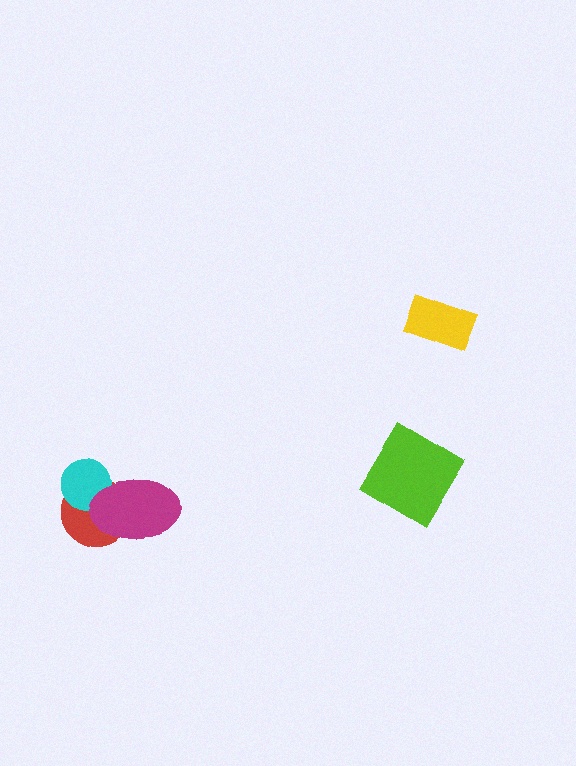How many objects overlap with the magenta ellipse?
2 objects overlap with the magenta ellipse.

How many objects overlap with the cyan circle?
2 objects overlap with the cyan circle.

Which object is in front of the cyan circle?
The magenta ellipse is in front of the cyan circle.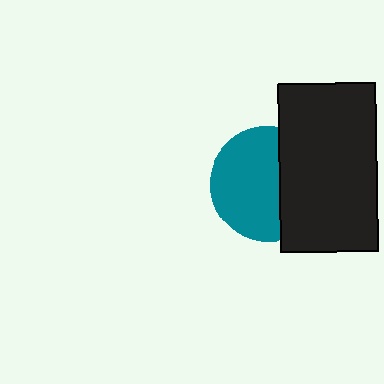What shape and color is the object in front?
The object in front is a black rectangle.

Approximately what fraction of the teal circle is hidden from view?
Roughly 37% of the teal circle is hidden behind the black rectangle.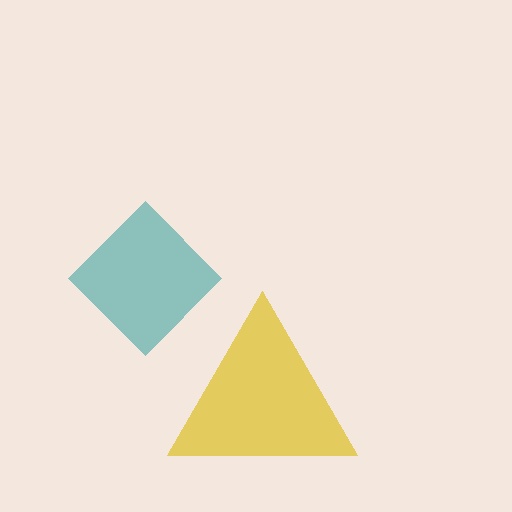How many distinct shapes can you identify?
There are 2 distinct shapes: a teal diamond, a yellow triangle.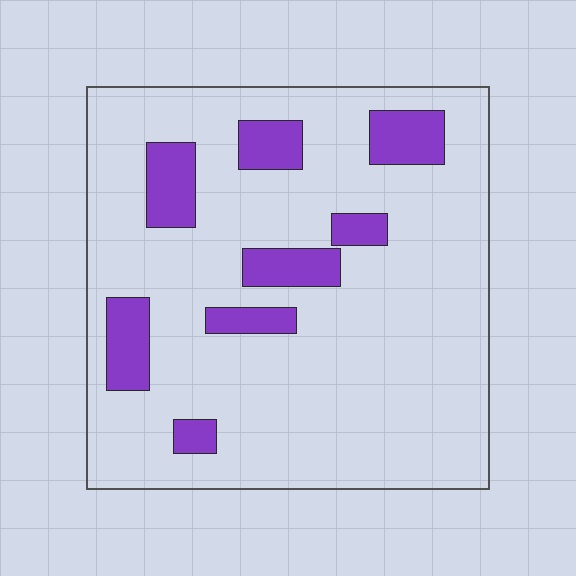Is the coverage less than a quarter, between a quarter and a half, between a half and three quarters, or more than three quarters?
Less than a quarter.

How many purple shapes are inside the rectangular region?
8.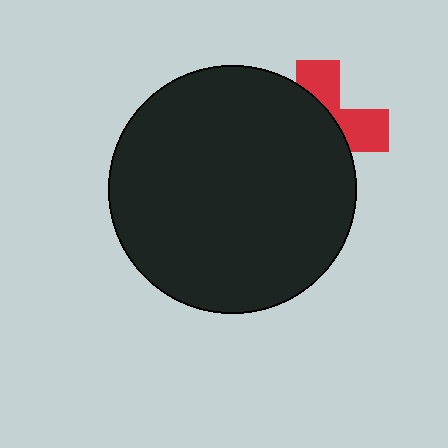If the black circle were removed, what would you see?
You would see the complete red cross.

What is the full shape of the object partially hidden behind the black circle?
The partially hidden object is a red cross.